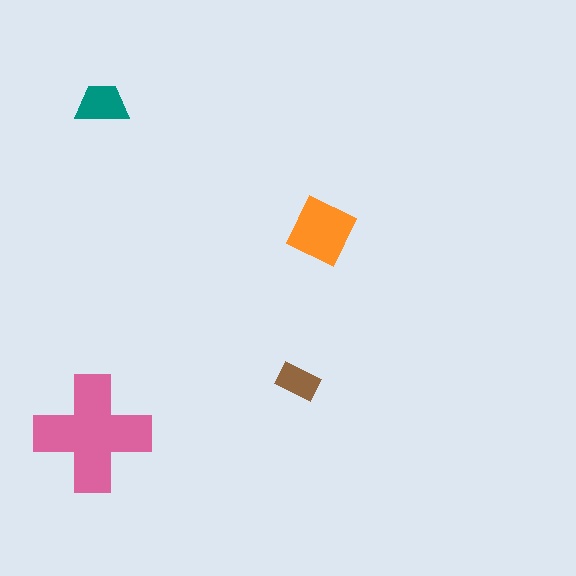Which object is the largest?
The pink cross.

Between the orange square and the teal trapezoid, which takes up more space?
The orange square.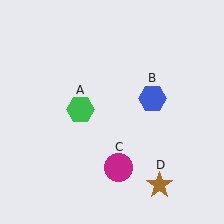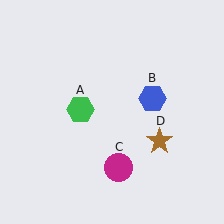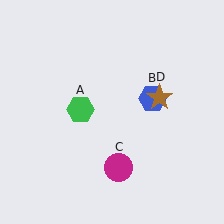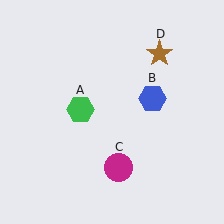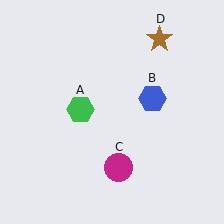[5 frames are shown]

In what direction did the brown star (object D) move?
The brown star (object D) moved up.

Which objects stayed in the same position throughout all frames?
Green hexagon (object A) and blue hexagon (object B) and magenta circle (object C) remained stationary.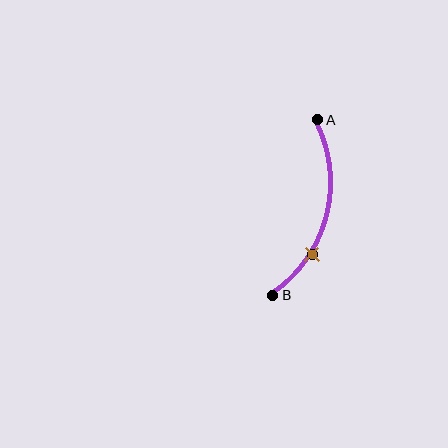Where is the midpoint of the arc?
The arc midpoint is the point on the curve farthest from the straight line joining A and B. It sits to the right of that line.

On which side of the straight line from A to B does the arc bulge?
The arc bulges to the right of the straight line connecting A and B.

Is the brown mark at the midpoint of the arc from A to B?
No. The brown mark lies on the arc but is closer to endpoint B. The arc midpoint would be at the point on the curve equidistant along the arc from both A and B.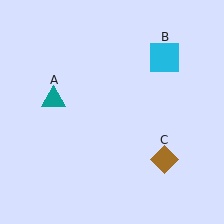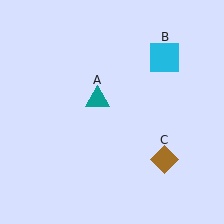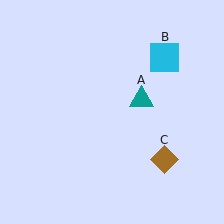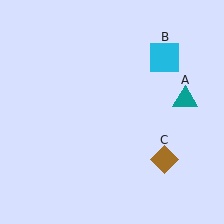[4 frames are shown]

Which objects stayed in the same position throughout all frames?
Cyan square (object B) and brown diamond (object C) remained stationary.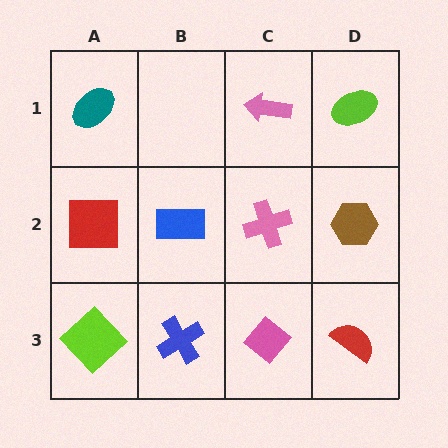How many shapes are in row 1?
3 shapes.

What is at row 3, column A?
A lime diamond.